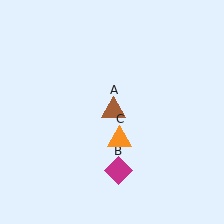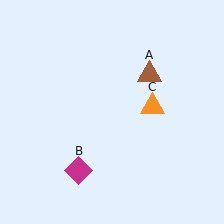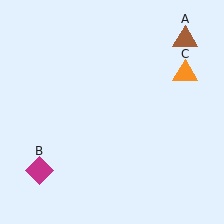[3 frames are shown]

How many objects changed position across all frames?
3 objects changed position: brown triangle (object A), magenta diamond (object B), orange triangle (object C).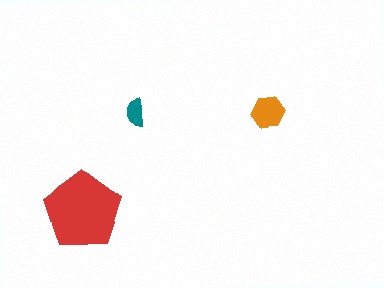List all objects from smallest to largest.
The teal semicircle, the orange hexagon, the red pentagon.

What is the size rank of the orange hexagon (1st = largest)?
2nd.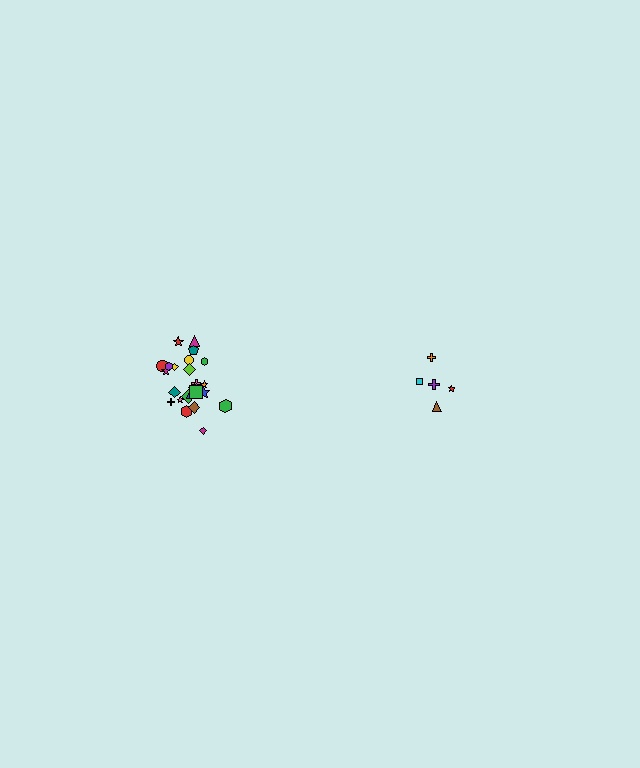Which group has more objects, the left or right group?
The left group.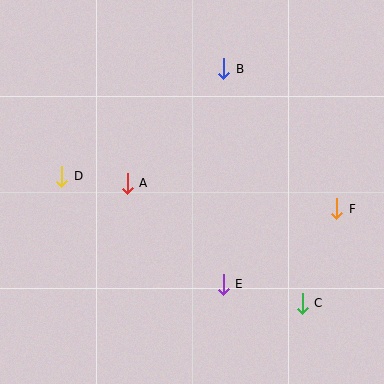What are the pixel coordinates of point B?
Point B is at (224, 69).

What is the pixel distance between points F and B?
The distance between F and B is 180 pixels.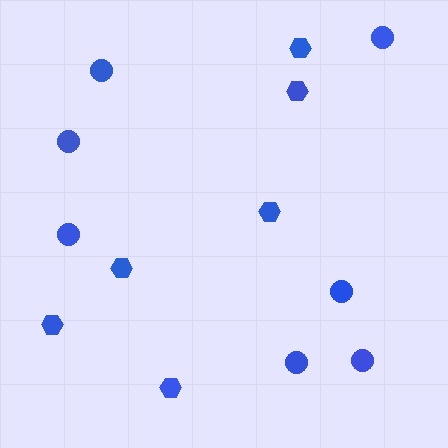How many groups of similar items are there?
There are 2 groups: one group of circles (7) and one group of hexagons (6).